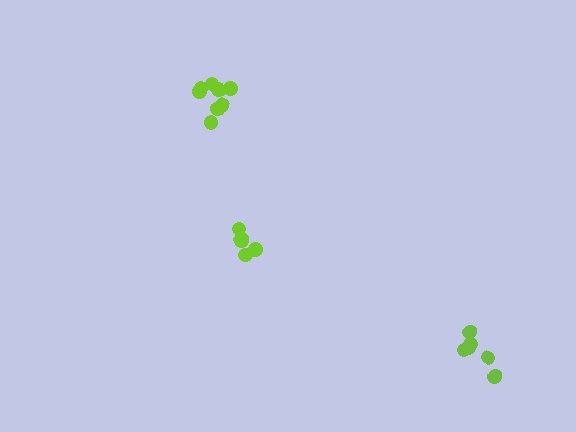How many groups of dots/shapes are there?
There are 3 groups.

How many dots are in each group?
Group 1: 5 dots, Group 2: 8 dots, Group 3: 6 dots (19 total).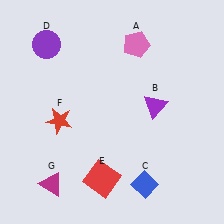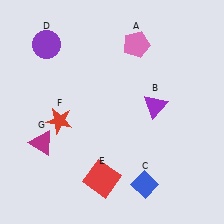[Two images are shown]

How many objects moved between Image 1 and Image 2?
1 object moved between the two images.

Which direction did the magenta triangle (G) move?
The magenta triangle (G) moved up.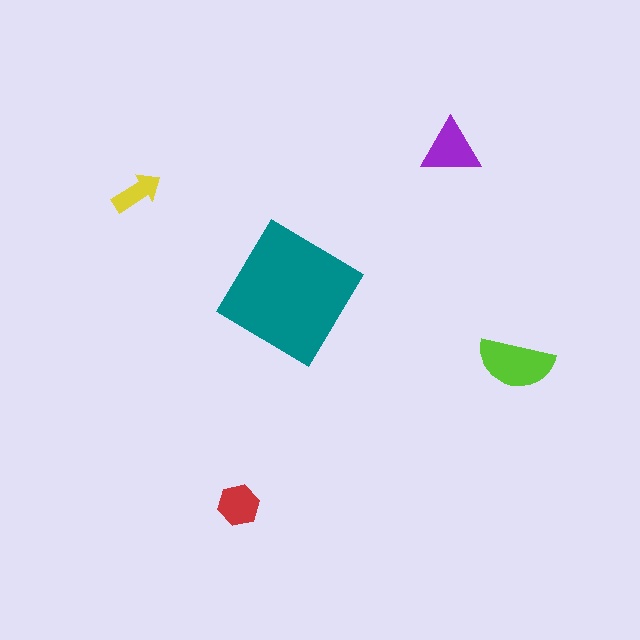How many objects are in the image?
There are 5 objects in the image.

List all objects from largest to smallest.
The teal diamond, the lime semicircle, the purple triangle, the red hexagon, the yellow arrow.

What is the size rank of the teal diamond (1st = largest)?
1st.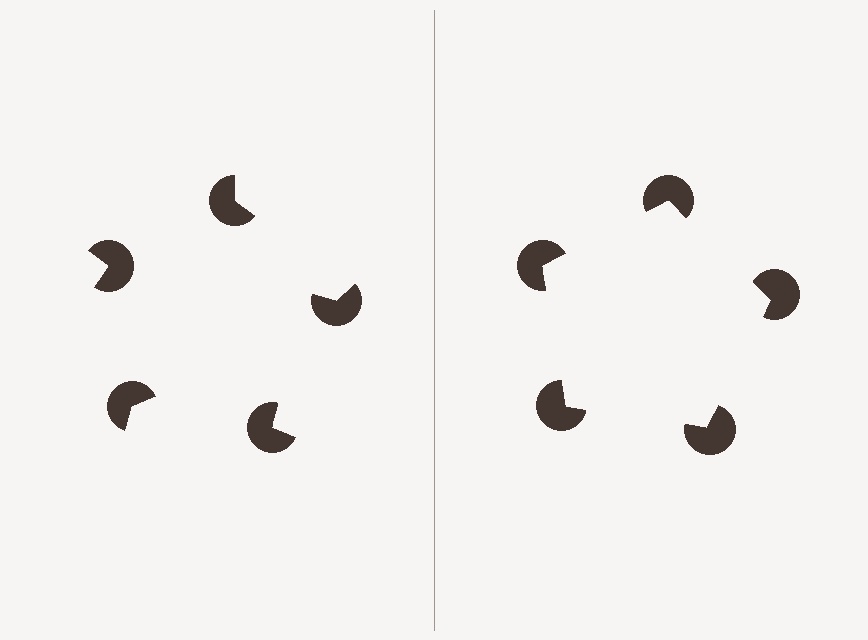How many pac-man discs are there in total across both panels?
10 — 5 on each side.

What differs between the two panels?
The pac-man discs are positioned identically on both sides; only the wedge orientations differ. On the right they align to a pentagon; on the left they are misaligned.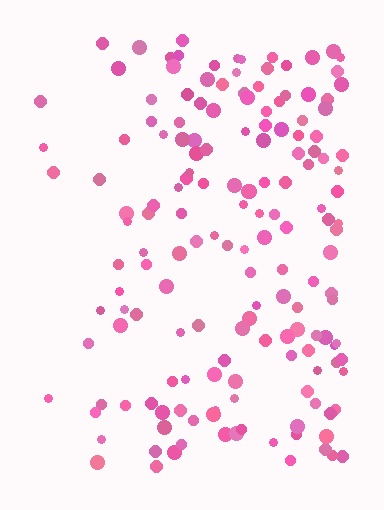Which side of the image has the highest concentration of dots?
The right.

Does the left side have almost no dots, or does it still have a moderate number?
Still a moderate number, just noticeably fewer than the right.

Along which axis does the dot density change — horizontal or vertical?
Horizontal.